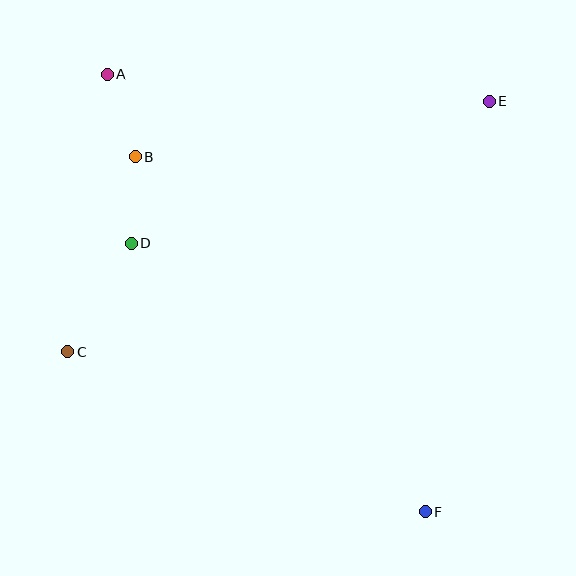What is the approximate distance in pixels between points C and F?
The distance between C and F is approximately 391 pixels.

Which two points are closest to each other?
Points A and B are closest to each other.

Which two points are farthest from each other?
Points A and F are farthest from each other.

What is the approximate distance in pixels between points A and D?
The distance between A and D is approximately 170 pixels.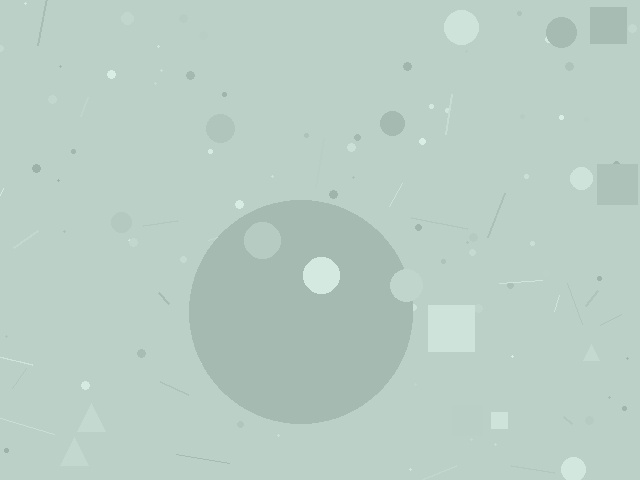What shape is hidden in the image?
A circle is hidden in the image.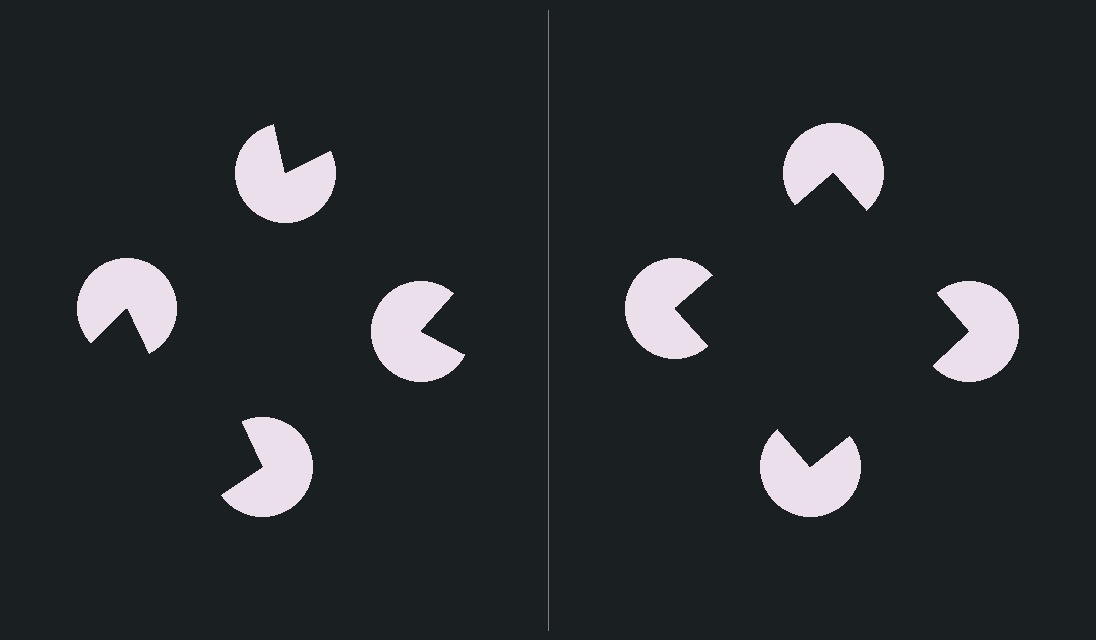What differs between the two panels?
The pac-man discs are positioned identically on both sides; only the wedge orientations differ. On the right they align to a square; on the left they are misaligned.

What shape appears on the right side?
An illusory square.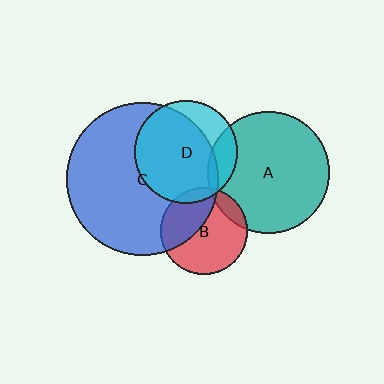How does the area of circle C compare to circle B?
Approximately 3.1 times.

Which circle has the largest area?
Circle C (blue).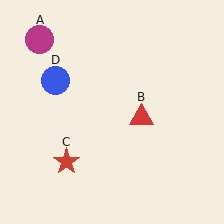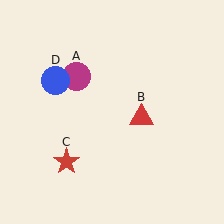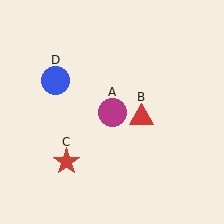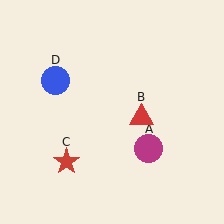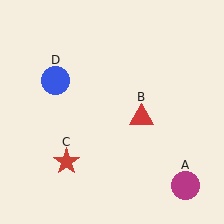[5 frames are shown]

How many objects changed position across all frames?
1 object changed position: magenta circle (object A).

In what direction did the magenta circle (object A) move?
The magenta circle (object A) moved down and to the right.